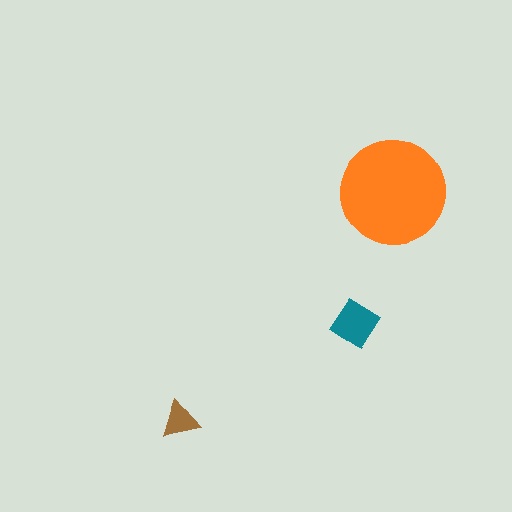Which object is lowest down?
The brown triangle is bottommost.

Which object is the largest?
The orange circle.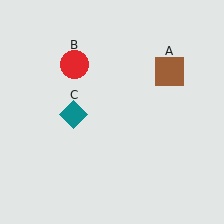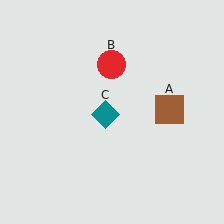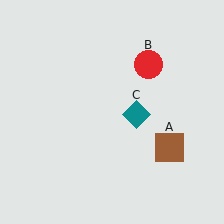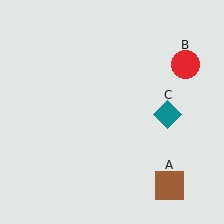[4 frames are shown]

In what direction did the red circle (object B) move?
The red circle (object B) moved right.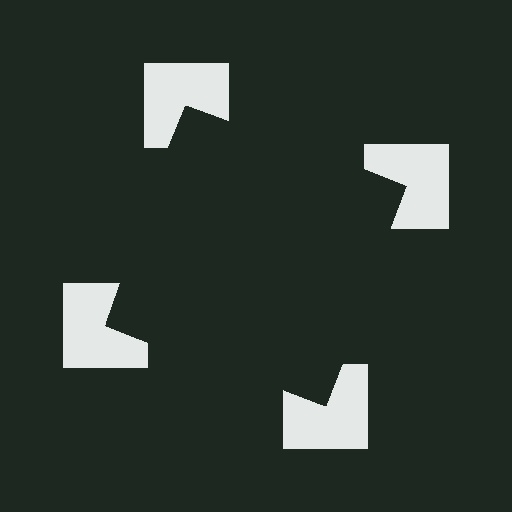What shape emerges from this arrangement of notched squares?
An illusory square — its edges are inferred from the aligned wedge cuts in the notched squares, not physically drawn.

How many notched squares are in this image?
There are 4 — one at each vertex of the illusory square.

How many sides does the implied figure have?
4 sides.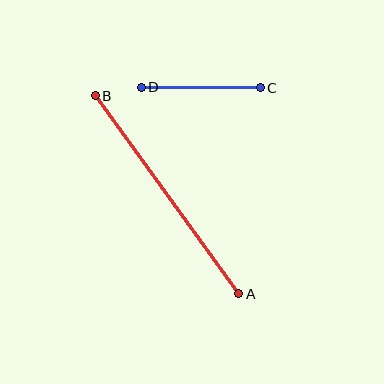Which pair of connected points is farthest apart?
Points A and B are farthest apart.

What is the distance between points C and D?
The distance is approximately 119 pixels.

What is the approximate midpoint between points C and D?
The midpoint is at approximately (201, 88) pixels.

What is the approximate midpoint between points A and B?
The midpoint is at approximately (167, 195) pixels.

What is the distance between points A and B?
The distance is approximately 245 pixels.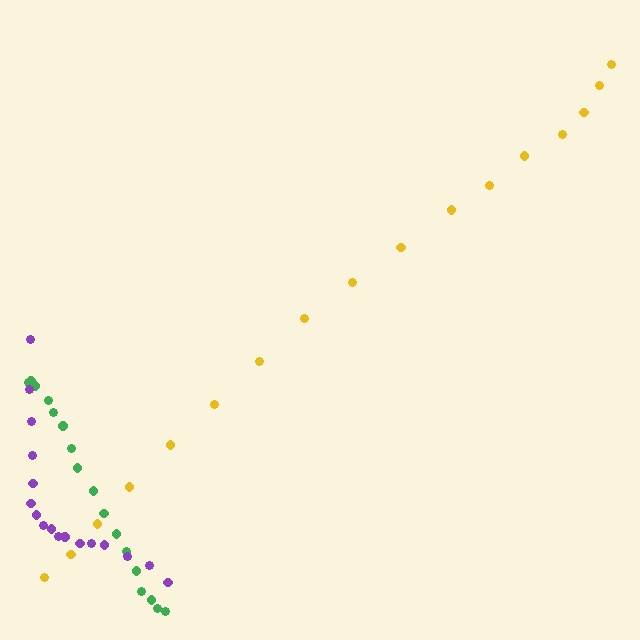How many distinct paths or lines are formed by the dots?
There are 3 distinct paths.